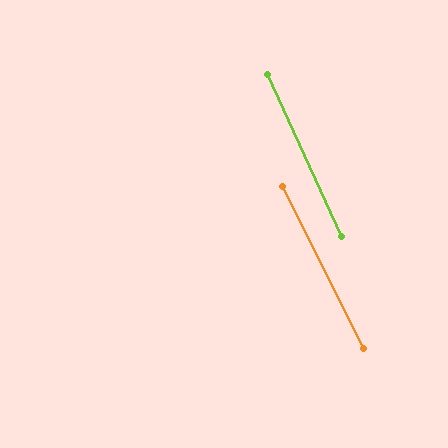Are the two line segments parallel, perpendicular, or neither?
Parallel — their directions differ by only 1.9°.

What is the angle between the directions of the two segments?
Approximately 2 degrees.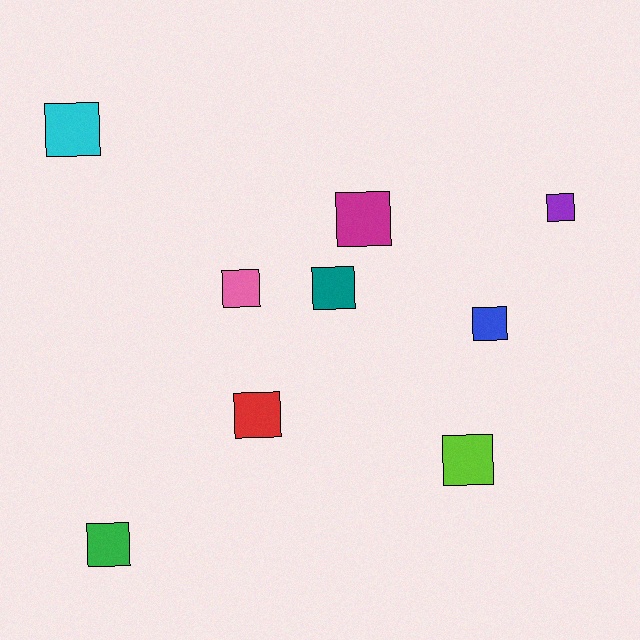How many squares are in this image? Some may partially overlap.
There are 9 squares.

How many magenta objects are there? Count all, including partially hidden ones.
There is 1 magenta object.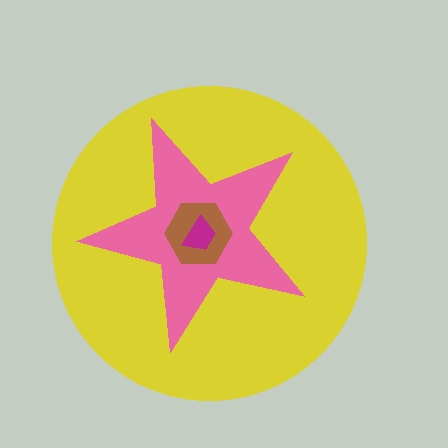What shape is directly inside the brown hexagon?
The magenta trapezoid.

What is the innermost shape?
The magenta trapezoid.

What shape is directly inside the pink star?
The brown hexagon.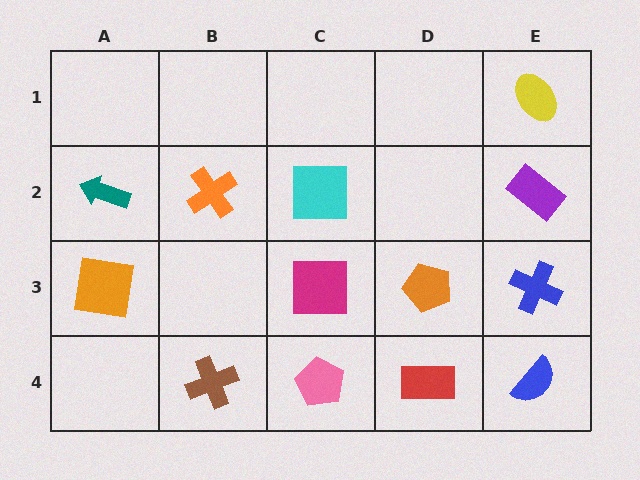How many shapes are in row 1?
1 shape.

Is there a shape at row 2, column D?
No, that cell is empty.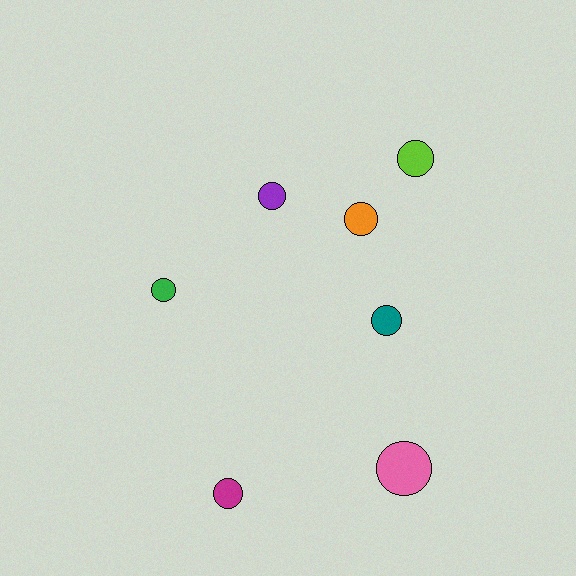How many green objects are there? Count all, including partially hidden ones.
There is 1 green object.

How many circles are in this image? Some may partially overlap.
There are 7 circles.